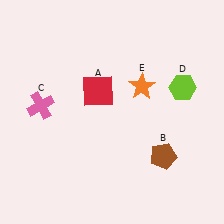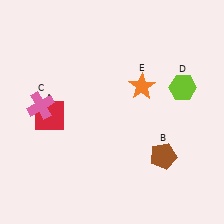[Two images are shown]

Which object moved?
The red square (A) moved left.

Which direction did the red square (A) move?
The red square (A) moved left.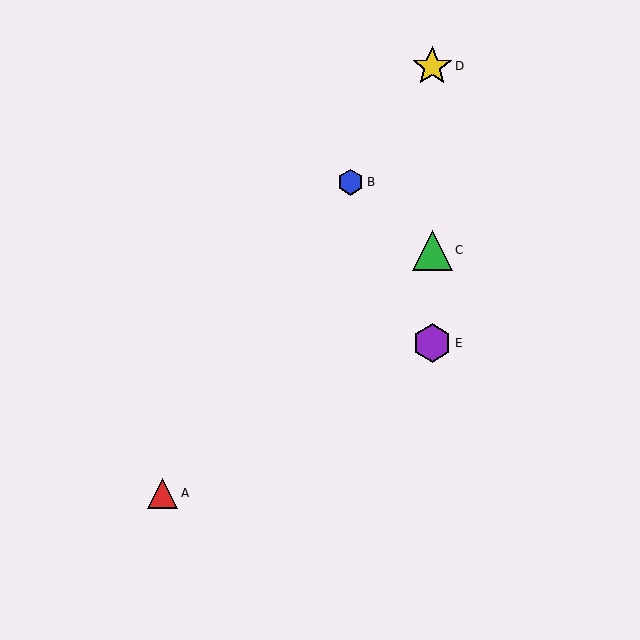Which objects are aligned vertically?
Objects C, D, E are aligned vertically.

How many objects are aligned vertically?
3 objects (C, D, E) are aligned vertically.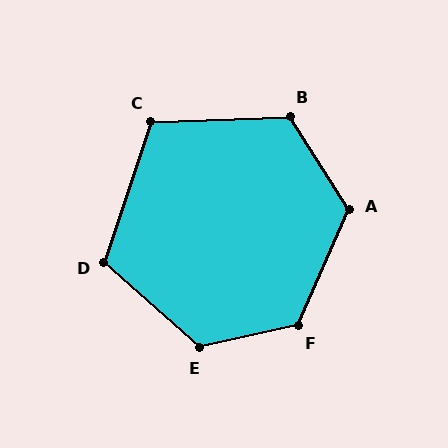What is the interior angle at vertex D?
Approximately 114 degrees (obtuse).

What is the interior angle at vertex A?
Approximately 124 degrees (obtuse).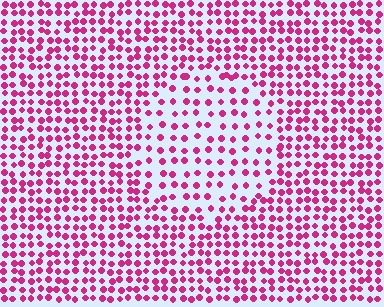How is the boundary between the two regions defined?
The boundary is defined by a change in element density (approximately 1.8x ratio). All elements are the same color, size, and shape.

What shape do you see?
I see a circle.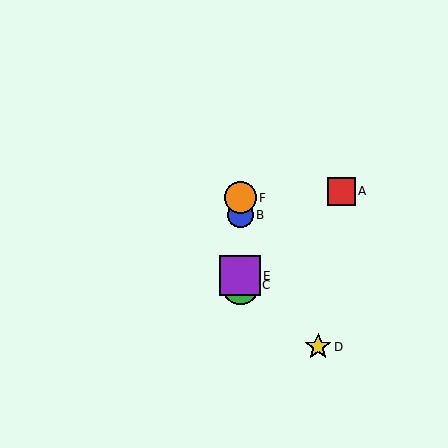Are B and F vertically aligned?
Yes, both are at x≈240.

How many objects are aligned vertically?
4 objects (B, C, E, F) are aligned vertically.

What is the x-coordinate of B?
Object B is at x≈240.